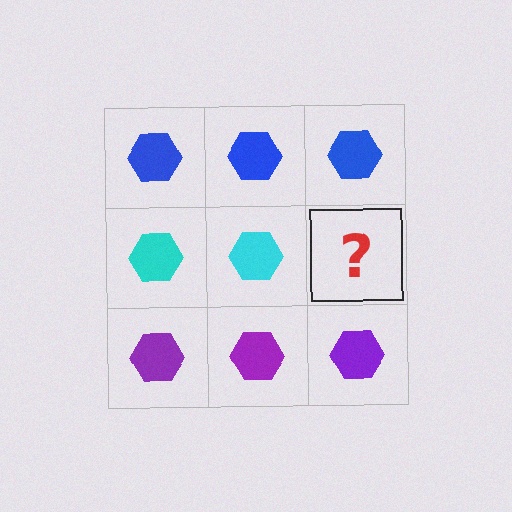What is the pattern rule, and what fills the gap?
The rule is that each row has a consistent color. The gap should be filled with a cyan hexagon.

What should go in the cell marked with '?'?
The missing cell should contain a cyan hexagon.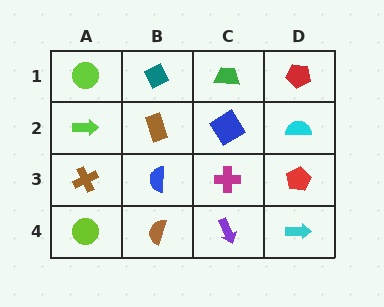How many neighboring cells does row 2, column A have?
3.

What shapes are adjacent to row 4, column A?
A brown cross (row 3, column A), a brown semicircle (row 4, column B).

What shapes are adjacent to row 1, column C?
A blue diamond (row 2, column C), a teal diamond (row 1, column B), a red pentagon (row 1, column D).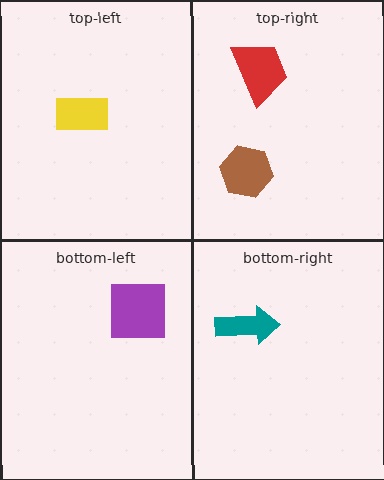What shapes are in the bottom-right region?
The teal arrow.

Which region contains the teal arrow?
The bottom-right region.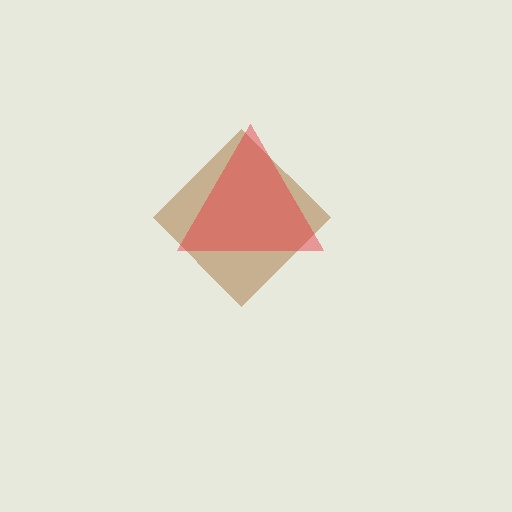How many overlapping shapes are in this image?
There are 2 overlapping shapes in the image.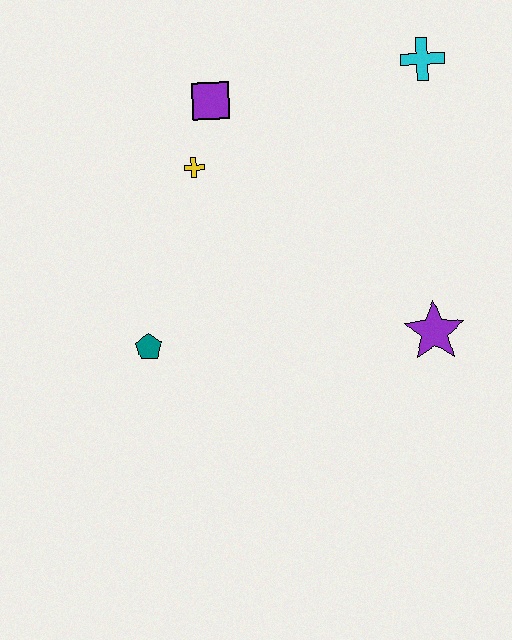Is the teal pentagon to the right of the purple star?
No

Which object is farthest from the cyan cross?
The teal pentagon is farthest from the cyan cross.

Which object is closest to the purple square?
The yellow cross is closest to the purple square.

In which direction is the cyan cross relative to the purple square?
The cyan cross is to the right of the purple square.